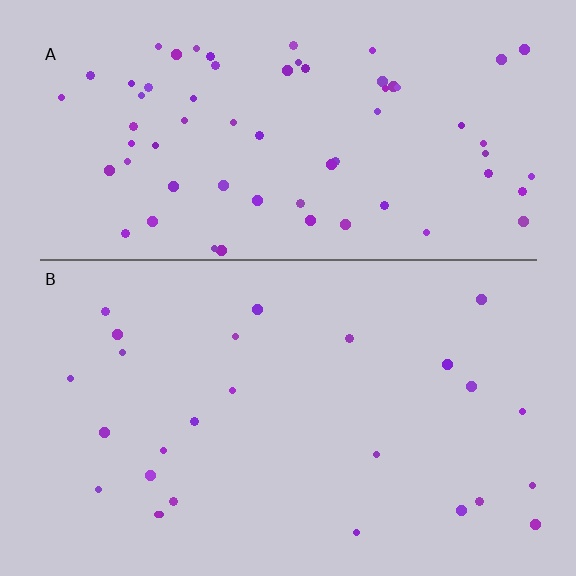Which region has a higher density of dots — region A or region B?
A (the top).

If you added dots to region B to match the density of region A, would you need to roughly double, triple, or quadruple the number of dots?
Approximately triple.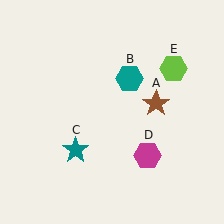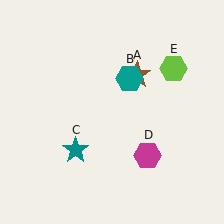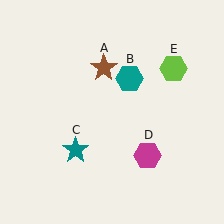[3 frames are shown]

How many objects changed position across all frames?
1 object changed position: brown star (object A).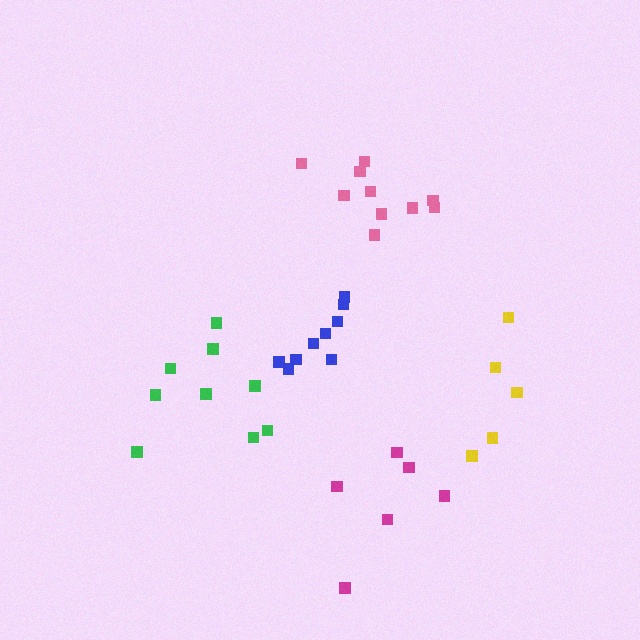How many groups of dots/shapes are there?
There are 5 groups.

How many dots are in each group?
Group 1: 5 dots, Group 2: 6 dots, Group 3: 9 dots, Group 4: 9 dots, Group 5: 10 dots (39 total).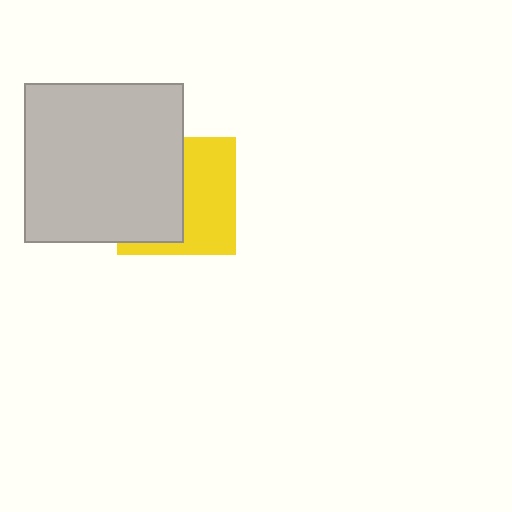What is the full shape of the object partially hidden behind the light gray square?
The partially hidden object is a yellow square.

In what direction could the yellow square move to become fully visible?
The yellow square could move right. That would shift it out from behind the light gray square entirely.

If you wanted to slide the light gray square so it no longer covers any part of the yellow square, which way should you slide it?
Slide it left — that is the most direct way to separate the two shapes.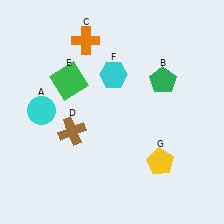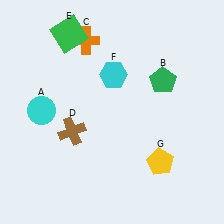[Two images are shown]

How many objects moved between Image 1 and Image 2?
1 object moved between the two images.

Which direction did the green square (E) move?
The green square (E) moved up.